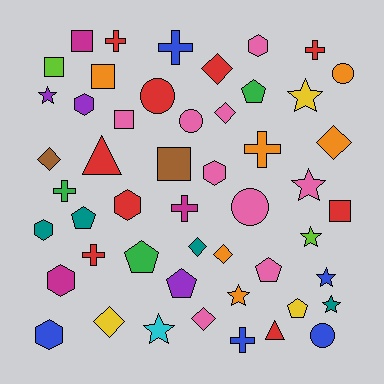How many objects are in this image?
There are 50 objects.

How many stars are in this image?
There are 8 stars.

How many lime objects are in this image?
There are 2 lime objects.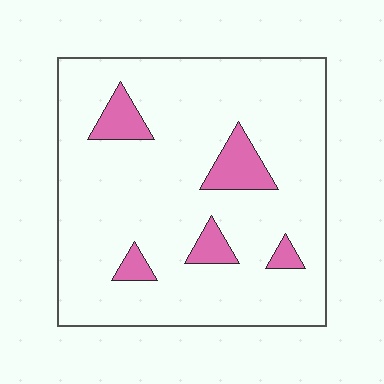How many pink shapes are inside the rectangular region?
5.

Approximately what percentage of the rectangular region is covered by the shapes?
Approximately 10%.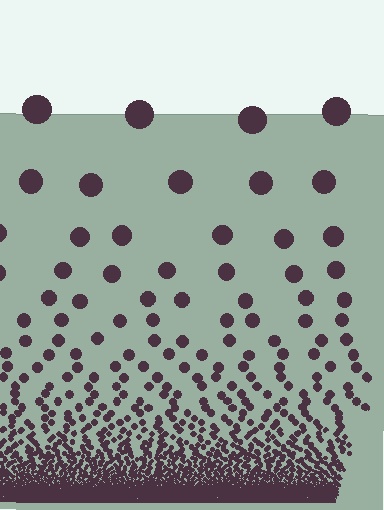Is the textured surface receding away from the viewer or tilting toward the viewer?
The surface appears to tilt toward the viewer. Texture elements get larger and sparser toward the top.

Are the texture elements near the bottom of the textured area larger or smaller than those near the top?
Smaller. The gradient is inverted — elements near the bottom are smaller and denser.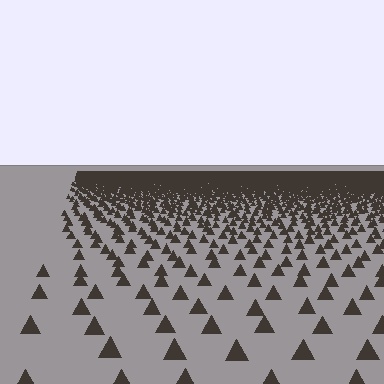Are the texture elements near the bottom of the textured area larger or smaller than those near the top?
Larger. Near the bottom, elements are closer to the viewer and appear at a bigger on-screen size.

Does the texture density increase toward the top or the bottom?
Density increases toward the top.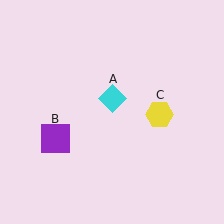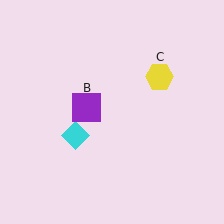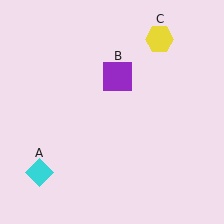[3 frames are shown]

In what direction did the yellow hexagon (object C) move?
The yellow hexagon (object C) moved up.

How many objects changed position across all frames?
3 objects changed position: cyan diamond (object A), purple square (object B), yellow hexagon (object C).